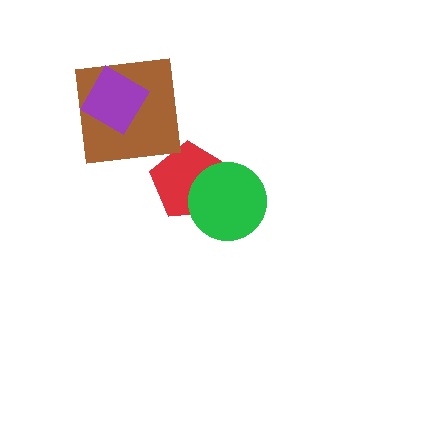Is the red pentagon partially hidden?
Yes, it is partially covered by another shape.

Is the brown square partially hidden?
Yes, it is partially covered by another shape.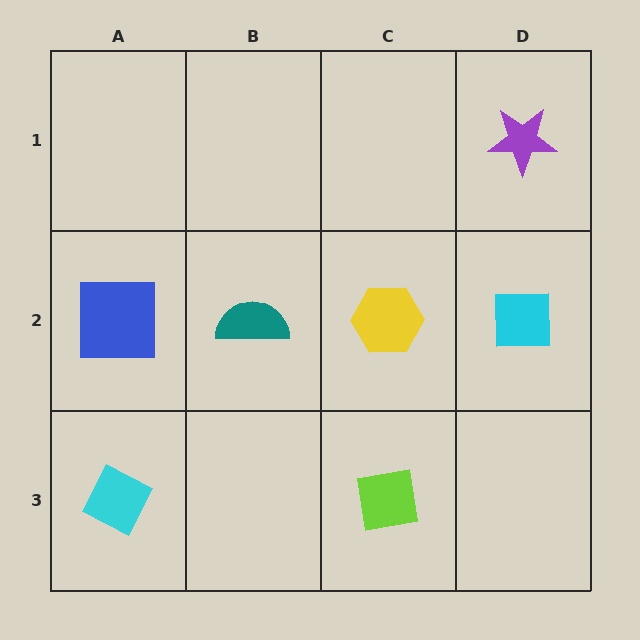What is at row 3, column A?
A cyan diamond.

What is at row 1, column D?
A purple star.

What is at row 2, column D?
A cyan square.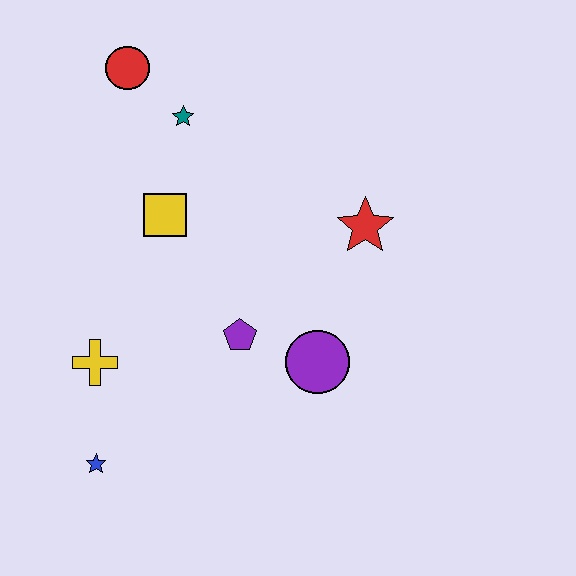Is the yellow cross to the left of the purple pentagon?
Yes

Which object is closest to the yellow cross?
The blue star is closest to the yellow cross.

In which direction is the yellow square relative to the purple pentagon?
The yellow square is above the purple pentagon.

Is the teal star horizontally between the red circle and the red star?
Yes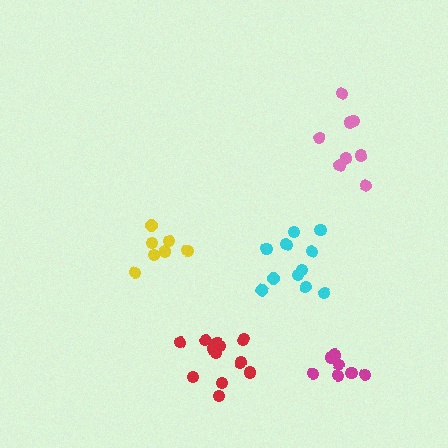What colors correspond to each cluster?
The clusters are colored: yellow, pink, magenta, cyan, red.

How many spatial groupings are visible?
There are 5 spatial groupings.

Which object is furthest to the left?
The yellow cluster is leftmost.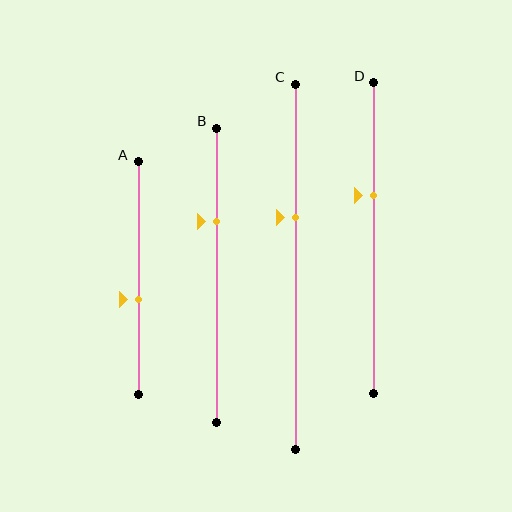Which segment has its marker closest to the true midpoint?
Segment A has its marker closest to the true midpoint.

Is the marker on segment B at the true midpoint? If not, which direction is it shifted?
No, the marker on segment B is shifted upward by about 18% of the segment length.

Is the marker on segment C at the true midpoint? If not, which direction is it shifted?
No, the marker on segment C is shifted upward by about 13% of the segment length.